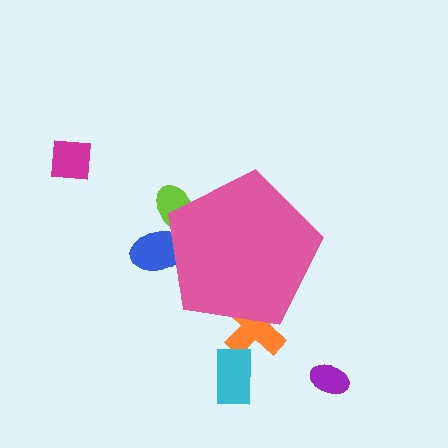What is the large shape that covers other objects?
A pink pentagon.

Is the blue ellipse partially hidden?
Yes, the blue ellipse is partially hidden behind the pink pentagon.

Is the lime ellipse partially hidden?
Yes, the lime ellipse is partially hidden behind the pink pentagon.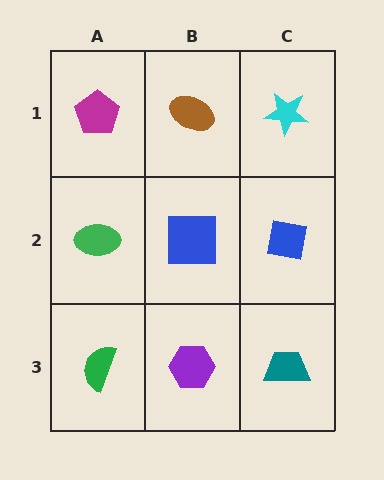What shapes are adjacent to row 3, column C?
A blue square (row 2, column C), a purple hexagon (row 3, column B).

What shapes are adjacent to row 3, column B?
A blue square (row 2, column B), a green semicircle (row 3, column A), a teal trapezoid (row 3, column C).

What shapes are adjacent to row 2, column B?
A brown ellipse (row 1, column B), a purple hexagon (row 3, column B), a green ellipse (row 2, column A), a blue square (row 2, column C).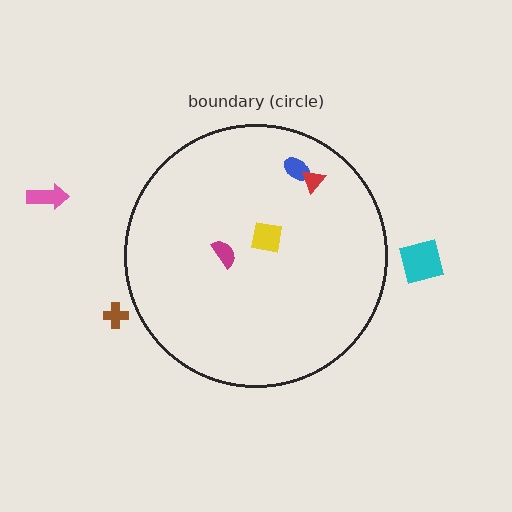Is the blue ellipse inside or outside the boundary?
Inside.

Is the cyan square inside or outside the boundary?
Outside.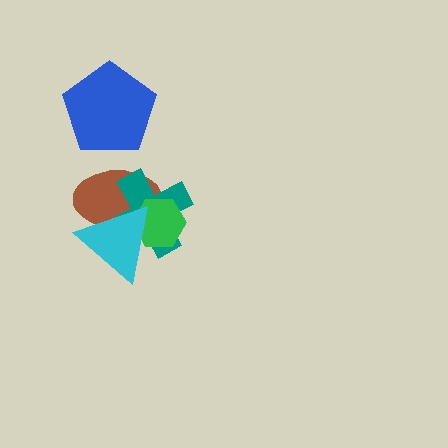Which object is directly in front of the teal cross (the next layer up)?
The green hexagon is directly in front of the teal cross.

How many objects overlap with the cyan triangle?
3 objects overlap with the cyan triangle.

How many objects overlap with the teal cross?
3 objects overlap with the teal cross.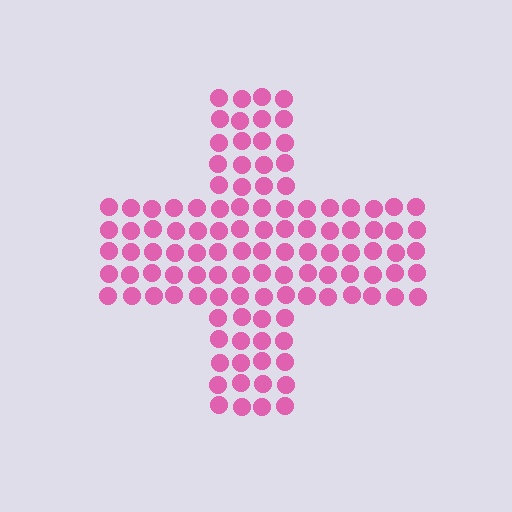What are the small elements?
The small elements are circles.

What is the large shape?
The large shape is a cross.